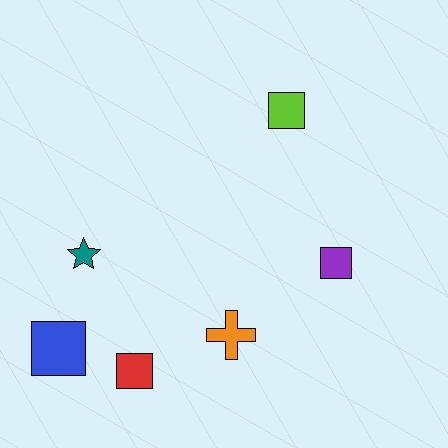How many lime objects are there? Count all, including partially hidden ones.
There is 1 lime object.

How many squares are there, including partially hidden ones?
There are 4 squares.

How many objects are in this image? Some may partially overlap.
There are 6 objects.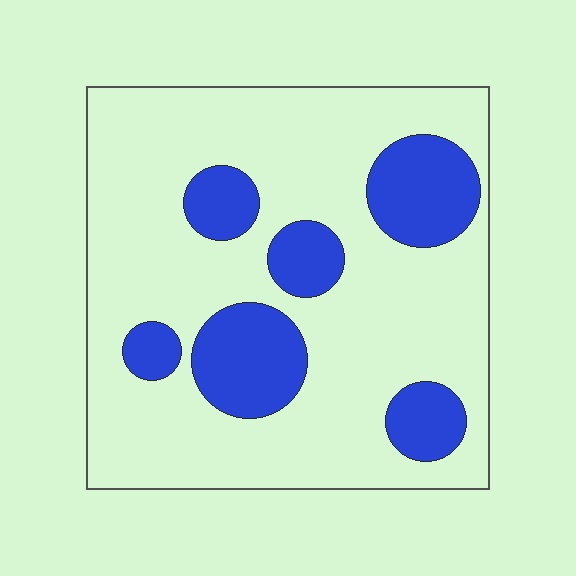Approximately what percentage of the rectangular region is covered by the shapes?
Approximately 25%.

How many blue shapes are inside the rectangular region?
6.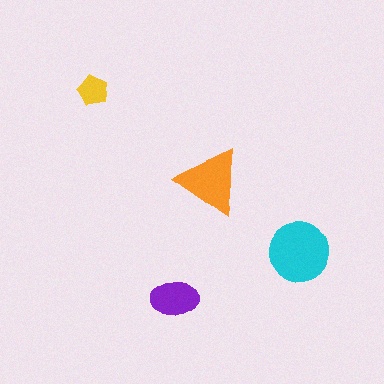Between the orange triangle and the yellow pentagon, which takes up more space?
The orange triangle.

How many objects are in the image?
There are 4 objects in the image.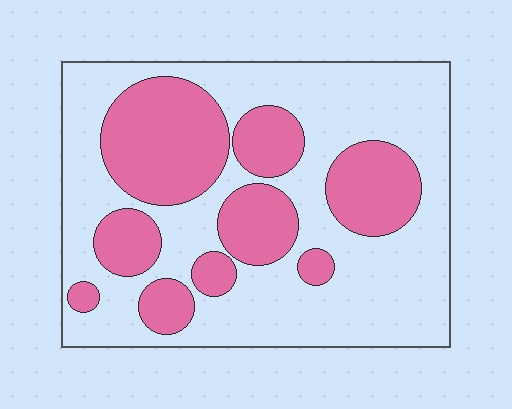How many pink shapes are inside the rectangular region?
9.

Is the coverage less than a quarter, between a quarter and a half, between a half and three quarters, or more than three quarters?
Between a quarter and a half.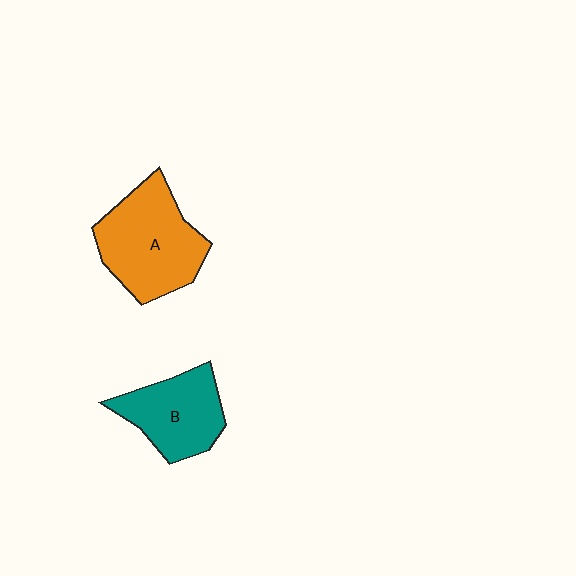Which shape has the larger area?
Shape A (orange).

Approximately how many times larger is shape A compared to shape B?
Approximately 1.3 times.